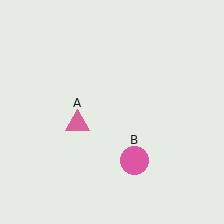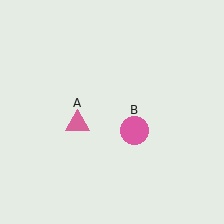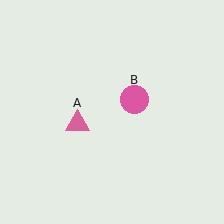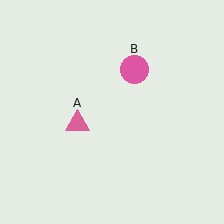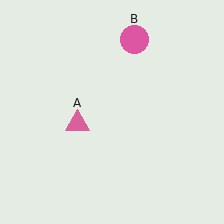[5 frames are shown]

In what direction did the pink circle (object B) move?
The pink circle (object B) moved up.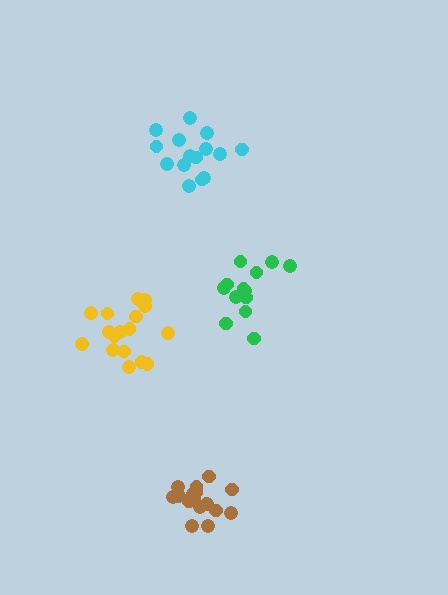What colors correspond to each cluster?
The clusters are colored: cyan, green, yellow, brown.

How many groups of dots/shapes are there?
There are 4 groups.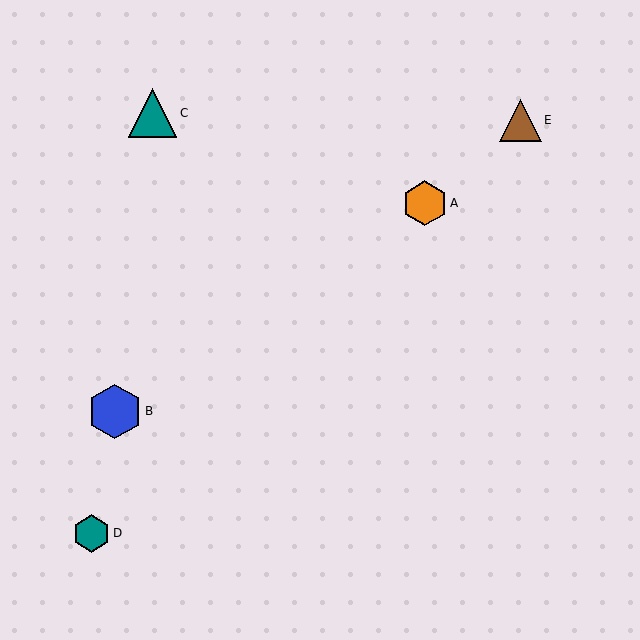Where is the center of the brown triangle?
The center of the brown triangle is at (520, 120).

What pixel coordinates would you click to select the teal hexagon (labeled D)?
Click at (91, 533) to select the teal hexagon D.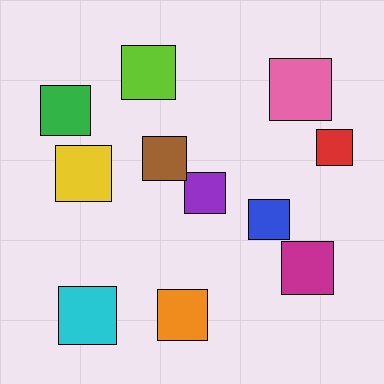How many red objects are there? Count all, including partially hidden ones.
There is 1 red object.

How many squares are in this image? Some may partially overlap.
There are 11 squares.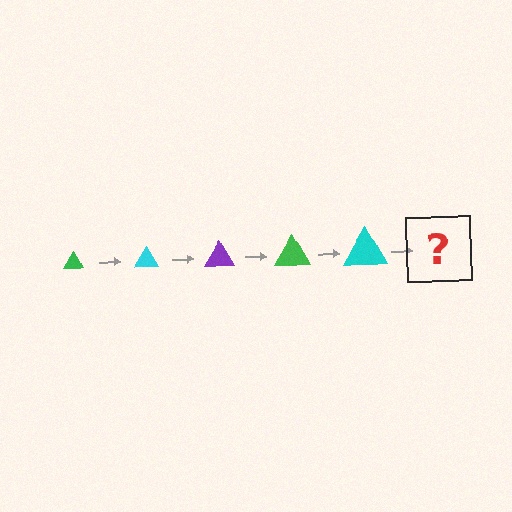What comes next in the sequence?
The next element should be a purple triangle, larger than the previous one.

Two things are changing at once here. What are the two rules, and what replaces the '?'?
The two rules are that the triangle grows larger each step and the color cycles through green, cyan, and purple. The '?' should be a purple triangle, larger than the previous one.